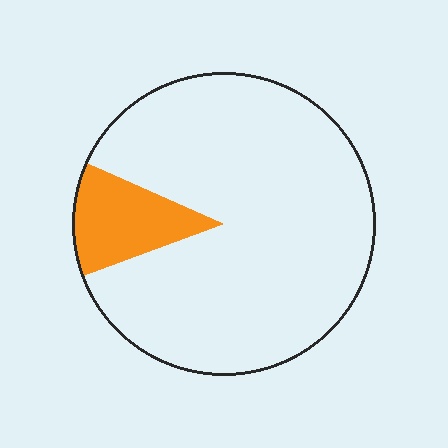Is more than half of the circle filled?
No.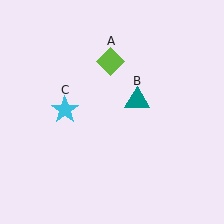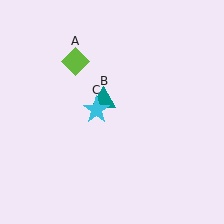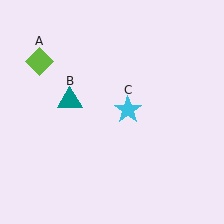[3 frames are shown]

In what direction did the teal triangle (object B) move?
The teal triangle (object B) moved left.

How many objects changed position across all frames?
3 objects changed position: lime diamond (object A), teal triangle (object B), cyan star (object C).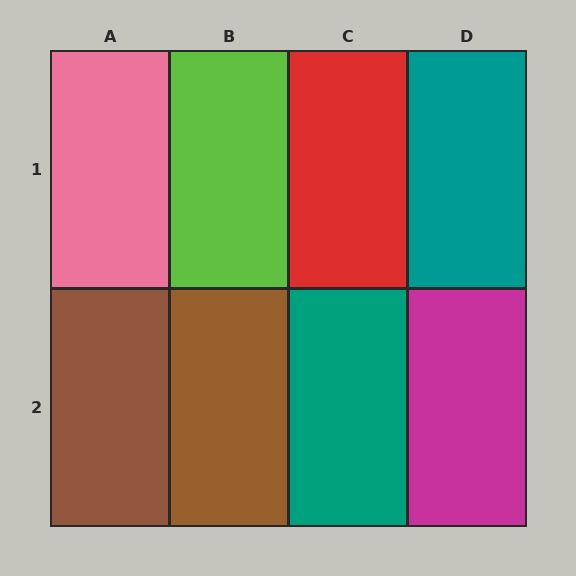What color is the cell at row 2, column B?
Brown.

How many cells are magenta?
1 cell is magenta.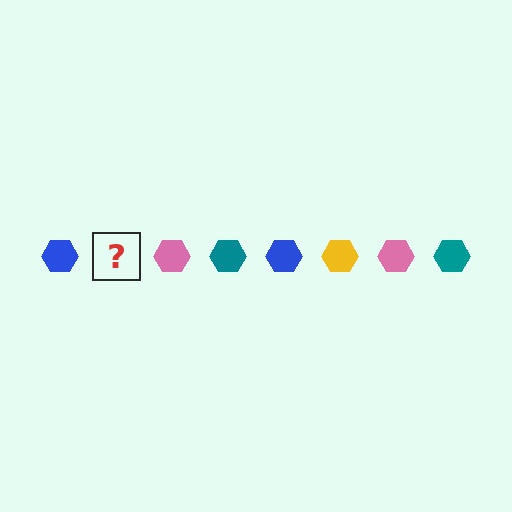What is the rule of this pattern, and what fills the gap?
The rule is that the pattern cycles through blue, yellow, pink, teal hexagons. The gap should be filled with a yellow hexagon.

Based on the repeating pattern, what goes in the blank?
The blank should be a yellow hexagon.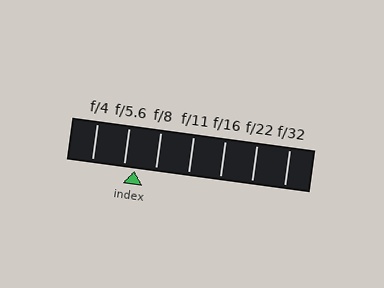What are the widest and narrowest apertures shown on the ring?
The widest aperture shown is f/4 and the narrowest is f/32.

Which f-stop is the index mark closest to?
The index mark is closest to f/5.6.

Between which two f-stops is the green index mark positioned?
The index mark is between f/5.6 and f/8.